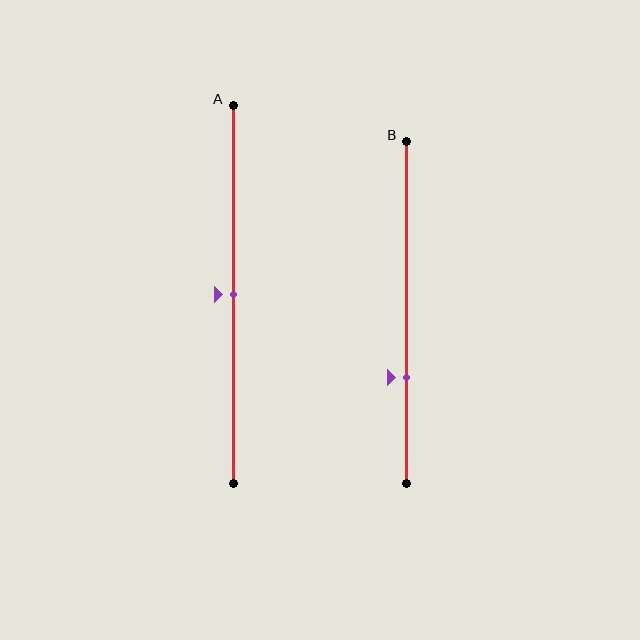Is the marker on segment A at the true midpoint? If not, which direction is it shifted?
Yes, the marker on segment A is at the true midpoint.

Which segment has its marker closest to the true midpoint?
Segment A has its marker closest to the true midpoint.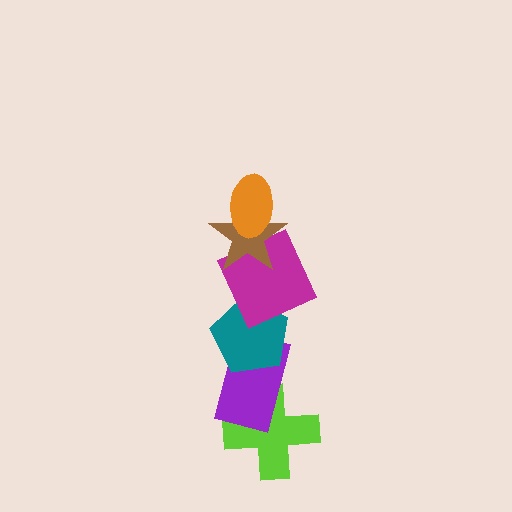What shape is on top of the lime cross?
The purple rectangle is on top of the lime cross.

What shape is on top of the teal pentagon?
The magenta square is on top of the teal pentagon.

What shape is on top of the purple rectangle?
The teal pentagon is on top of the purple rectangle.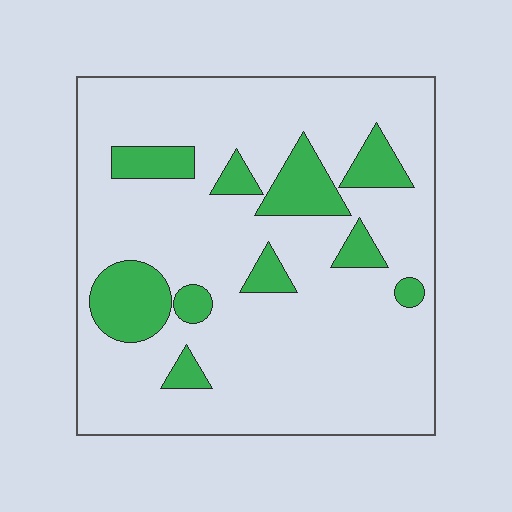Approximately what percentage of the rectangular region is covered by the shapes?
Approximately 15%.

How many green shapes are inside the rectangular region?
10.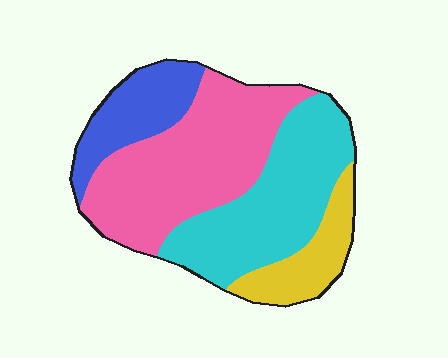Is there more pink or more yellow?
Pink.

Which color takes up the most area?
Pink, at roughly 40%.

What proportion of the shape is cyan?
Cyan takes up about one third (1/3) of the shape.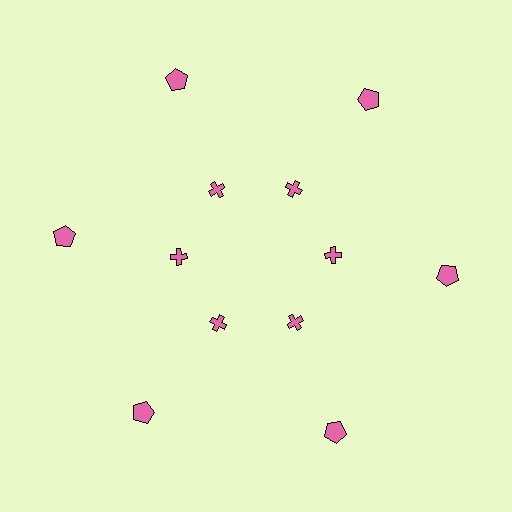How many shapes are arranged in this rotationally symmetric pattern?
There are 12 shapes, arranged in 6 groups of 2.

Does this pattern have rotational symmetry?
Yes, this pattern has 6-fold rotational symmetry. It looks the same after rotating 60 degrees around the center.